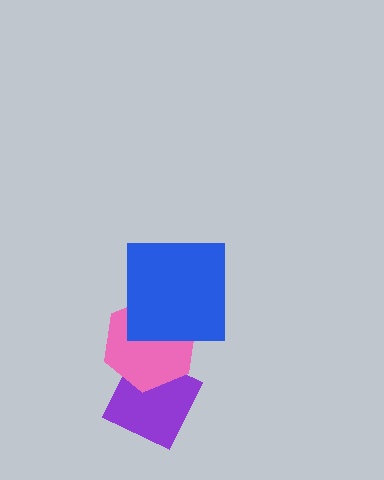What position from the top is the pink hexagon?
The pink hexagon is 2nd from the top.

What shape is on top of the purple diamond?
The pink hexagon is on top of the purple diamond.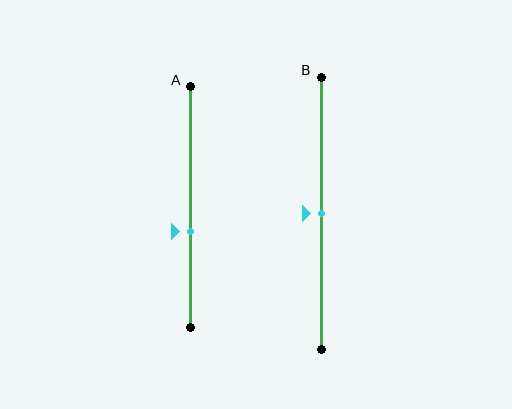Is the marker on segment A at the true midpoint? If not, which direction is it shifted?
No, the marker on segment A is shifted downward by about 10% of the segment length.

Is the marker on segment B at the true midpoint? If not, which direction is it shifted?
Yes, the marker on segment B is at the true midpoint.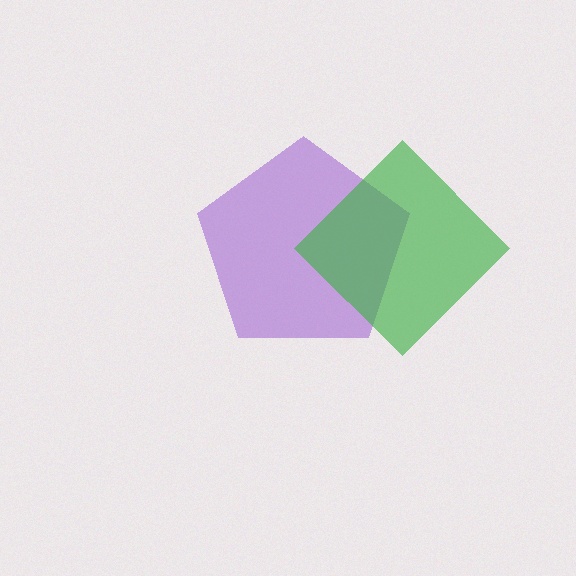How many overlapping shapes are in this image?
There are 2 overlapping shapes in the image.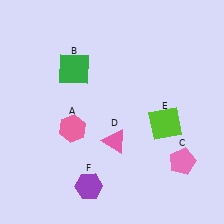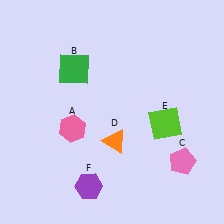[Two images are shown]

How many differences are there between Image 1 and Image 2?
There is 1 difference between the two images.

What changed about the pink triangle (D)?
In Image 1, D is pink. In Image 2, it changed to orange.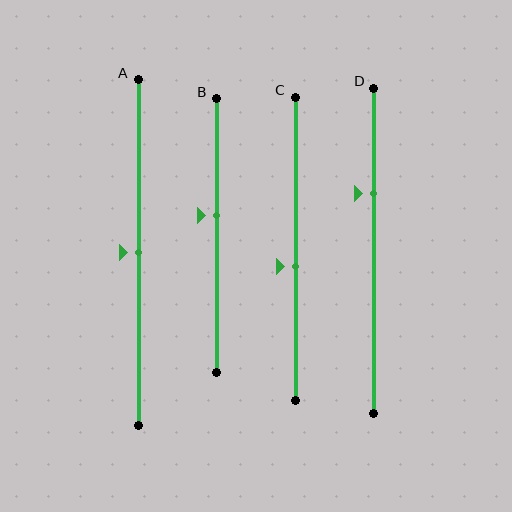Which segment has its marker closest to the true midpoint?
Segment A has its marker closest to the true midpoint.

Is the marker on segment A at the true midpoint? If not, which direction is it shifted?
Yes, the marker on segment A is at the true midpoint.